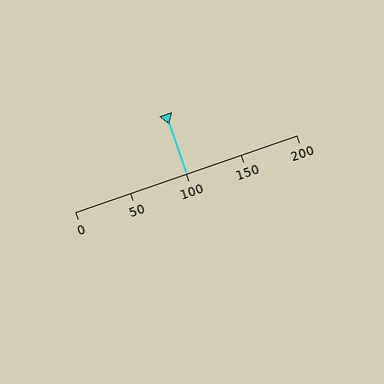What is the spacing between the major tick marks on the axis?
The major ticks are spaced 50 apart.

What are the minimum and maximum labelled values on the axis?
The axis runs from 0 to 200.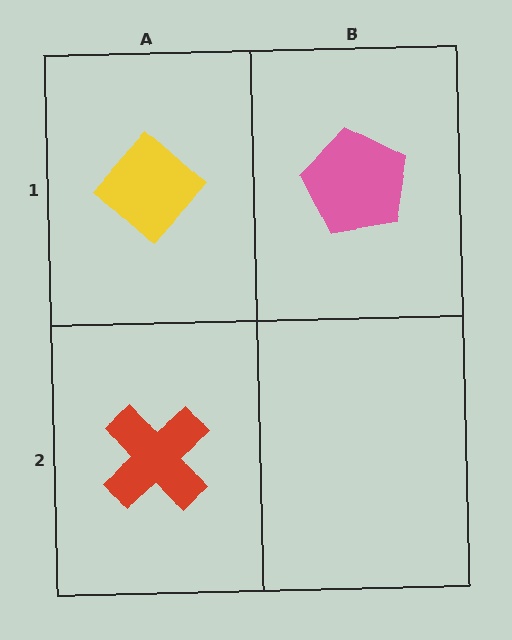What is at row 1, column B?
A pink pentagon.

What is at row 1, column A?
A yellow diamond.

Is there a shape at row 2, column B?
No, that cell is empty.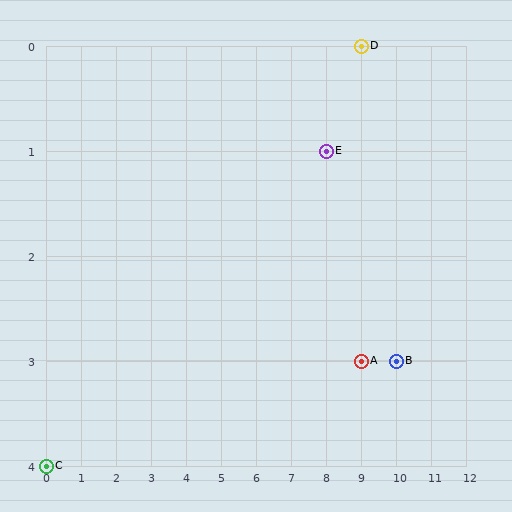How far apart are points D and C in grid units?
Points D and C are 9 columns and 4 rows apart (about 9.8 grid units diagonally).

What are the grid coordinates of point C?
Point C is at grid coordinates (0, 4).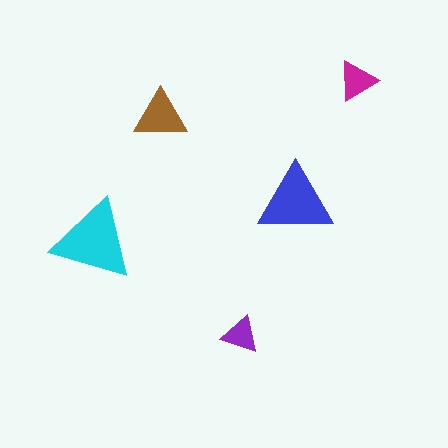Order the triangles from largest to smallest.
the cyan one, the blue one, the brown one, the magenta one, the purple one.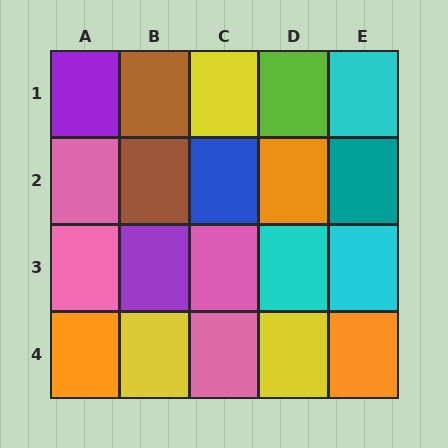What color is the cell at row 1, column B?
Brown.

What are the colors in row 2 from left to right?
Pink, brown, blue, orange, teal.